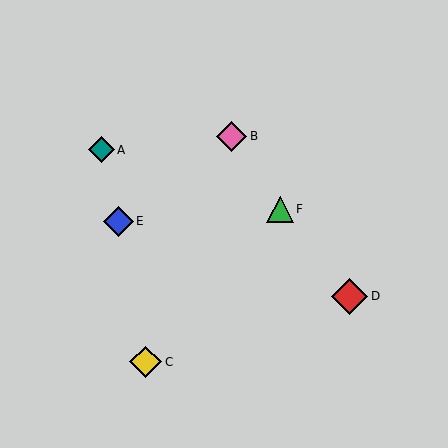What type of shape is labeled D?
Shape D is a red diamond.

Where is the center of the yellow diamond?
The center of the yellow diamond is at (146, 362).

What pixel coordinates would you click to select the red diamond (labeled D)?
Click at (349, 296) to select the red diamond D.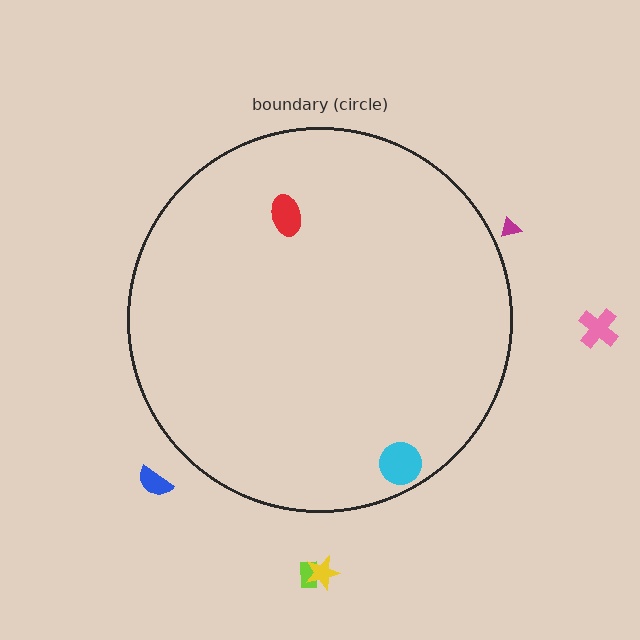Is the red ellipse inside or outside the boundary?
Inside.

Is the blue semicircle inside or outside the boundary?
Outside.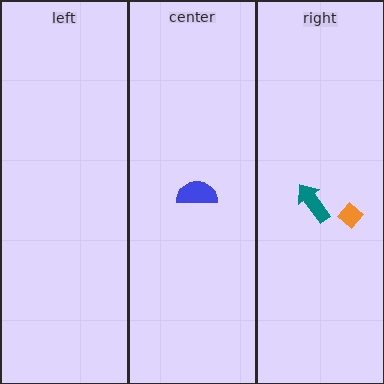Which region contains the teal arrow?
The right region.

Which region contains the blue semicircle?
The center region.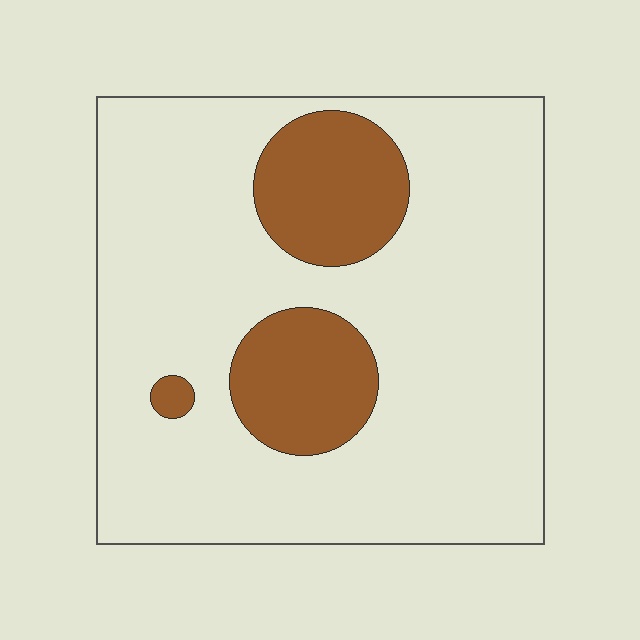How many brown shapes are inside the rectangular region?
3.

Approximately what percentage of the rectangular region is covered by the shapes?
Approximately 20%.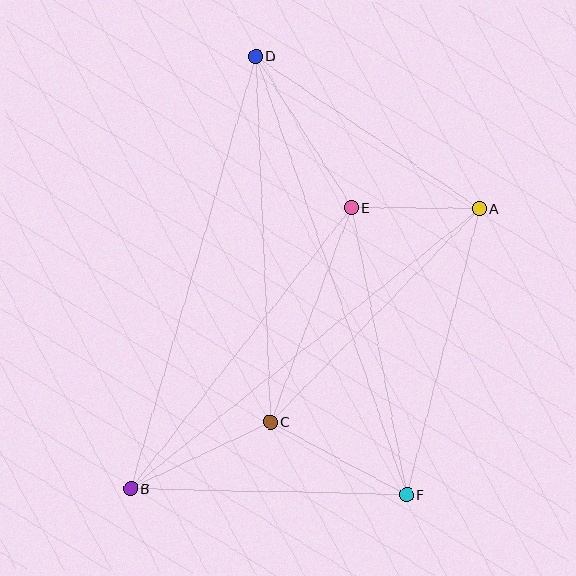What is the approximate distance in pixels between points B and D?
The distance between B and D is approximately 450 pixels.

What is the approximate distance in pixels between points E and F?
The distance between E and F is approximately 292 pixels.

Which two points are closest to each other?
Points A and E are closest to each other.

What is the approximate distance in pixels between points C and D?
The distance between C and D is approximately 366 pixels.